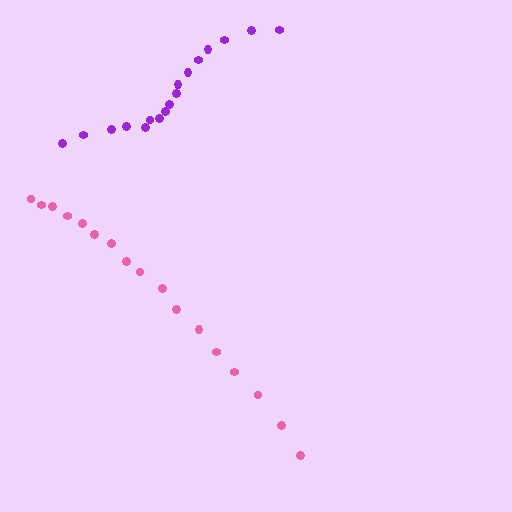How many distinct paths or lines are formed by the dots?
There are 2 distinct paths.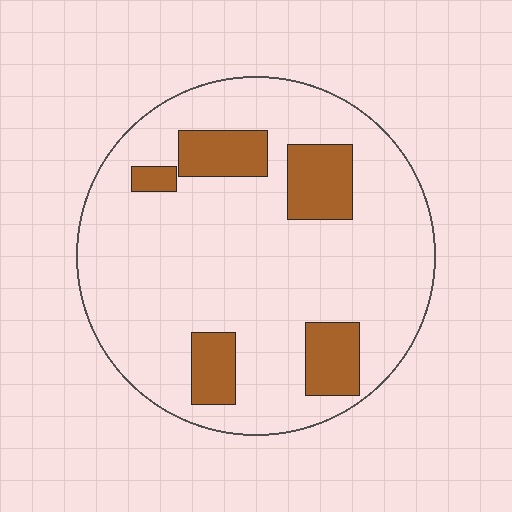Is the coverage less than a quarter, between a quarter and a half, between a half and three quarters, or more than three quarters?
Less than a quarter.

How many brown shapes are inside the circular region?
5.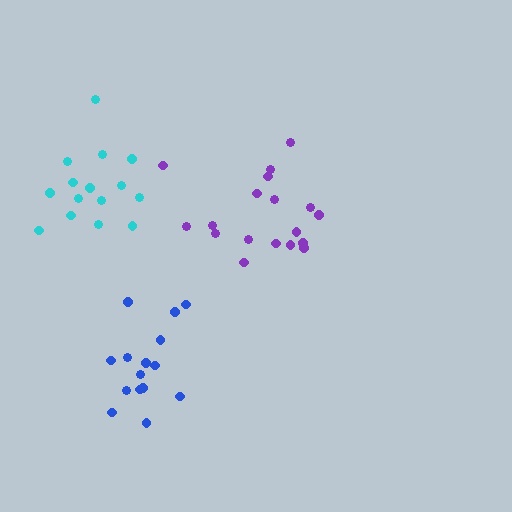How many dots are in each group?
Group 1: 15 dots, Group 2: 18 dots, Group 3: 15 dots (48 total).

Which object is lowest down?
The blue cluster is bottommost.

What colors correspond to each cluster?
The clusters are colored: cyan, purple, blue.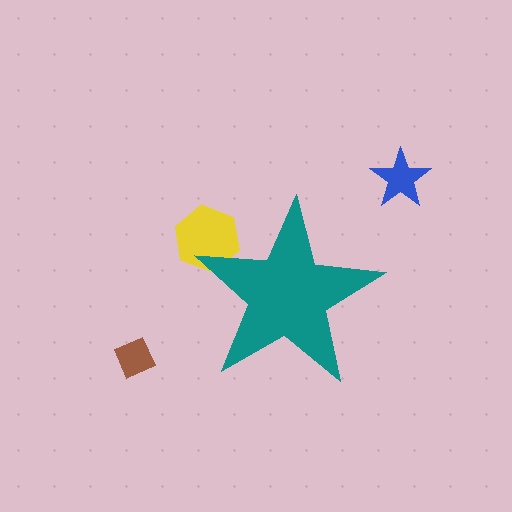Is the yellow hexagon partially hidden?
Yes, the yellow hexagon is partially hidden behind the teal star.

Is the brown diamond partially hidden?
No, the brown diamond is fully visible.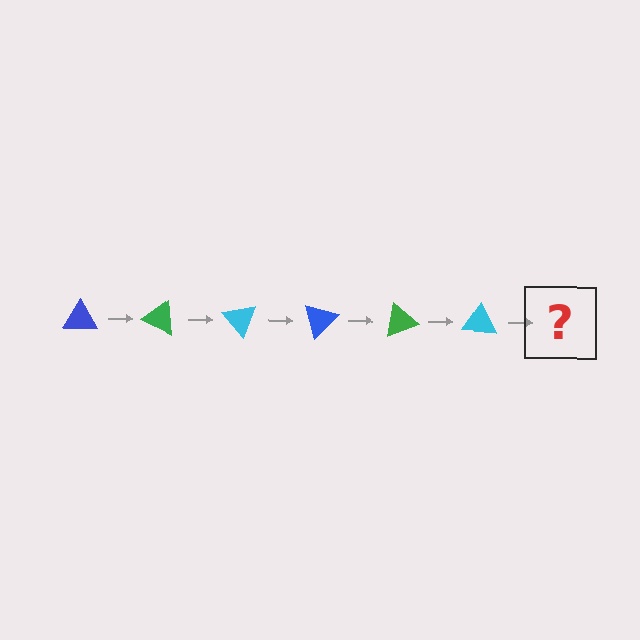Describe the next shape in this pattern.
It should be a blue triangle, rotated 150 degrees from the start.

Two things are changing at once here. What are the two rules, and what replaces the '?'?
The two rules are that it rotates 25 degrees each step and the color cycles through blue, green, and cyan. The '?' should be a blue triangle, rotated 150 degrees from the start.